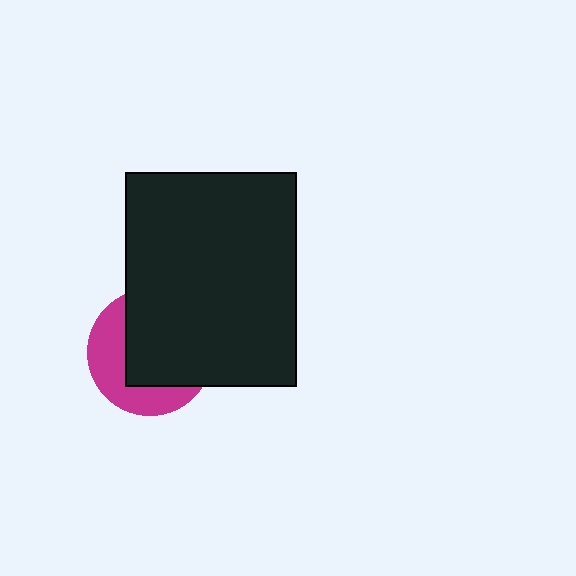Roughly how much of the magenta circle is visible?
A small part of it is visible (roughly 39%).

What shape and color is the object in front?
The object in front is a black rectangle.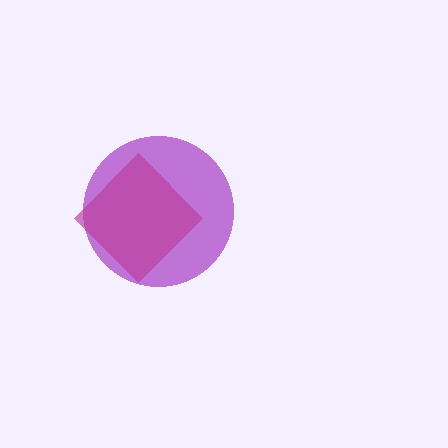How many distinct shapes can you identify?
There are 2 distinct shapes: a purple circle, a magenta diamond.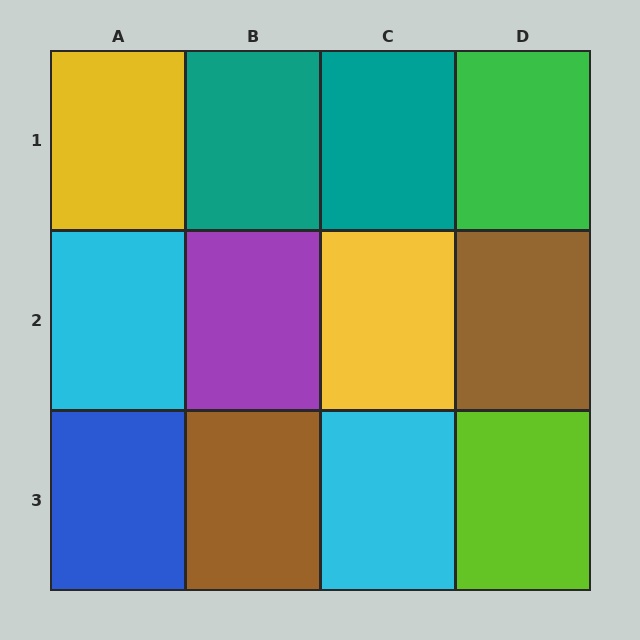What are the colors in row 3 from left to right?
Blue, brown, cyan, lime.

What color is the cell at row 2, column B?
Purple.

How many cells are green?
1 cell is green.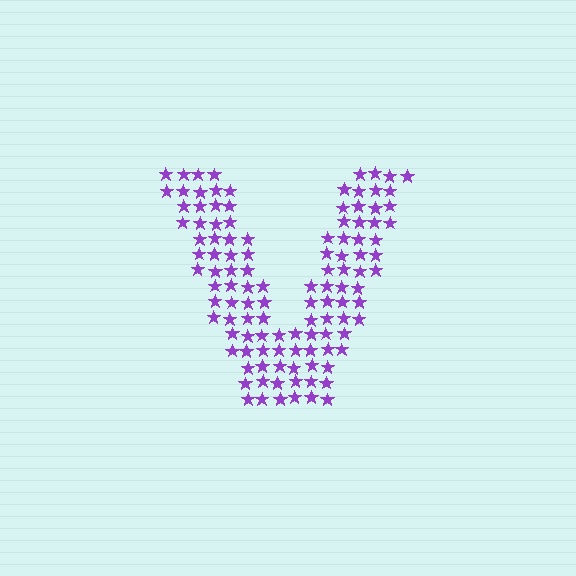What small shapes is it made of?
It is made of small stars.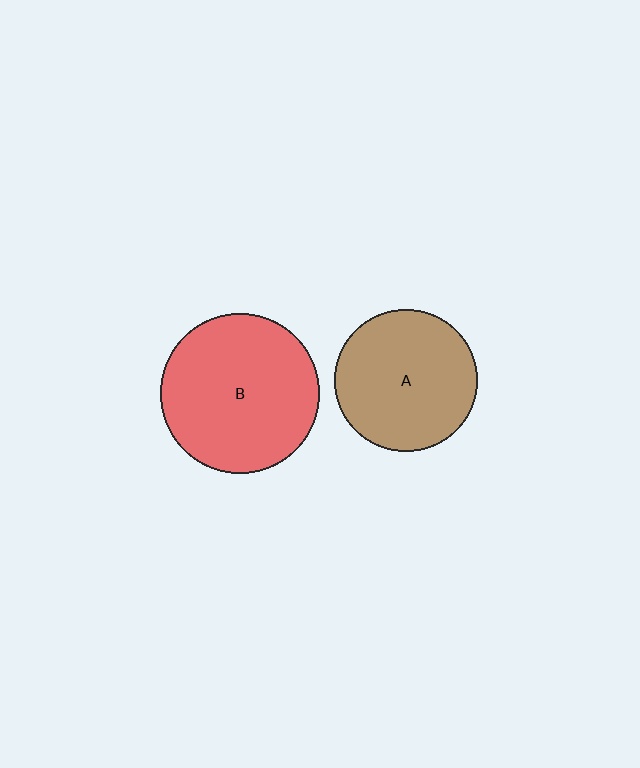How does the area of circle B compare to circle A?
Approximately 1.3 times.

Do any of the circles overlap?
No, none of the circles overlap.